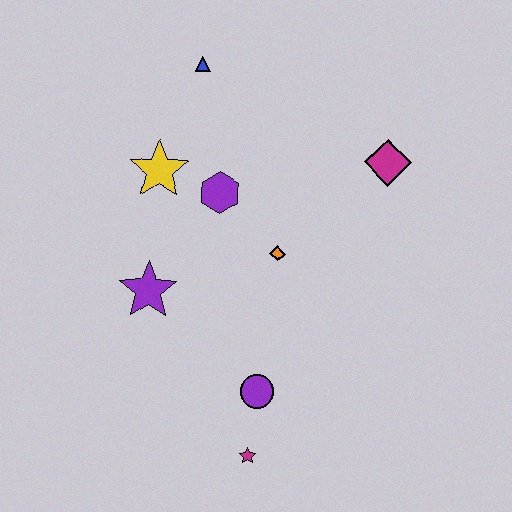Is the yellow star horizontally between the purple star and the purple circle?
Yes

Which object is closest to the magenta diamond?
The orange diamond is closest to the magenta diamond.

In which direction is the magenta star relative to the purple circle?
The magenta star is below the purple circle.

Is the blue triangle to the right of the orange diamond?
No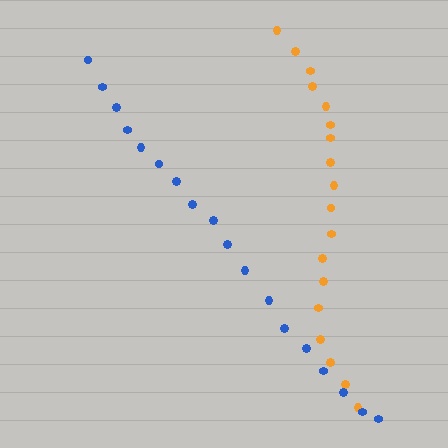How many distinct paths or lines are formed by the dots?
There are 2 distinct paths.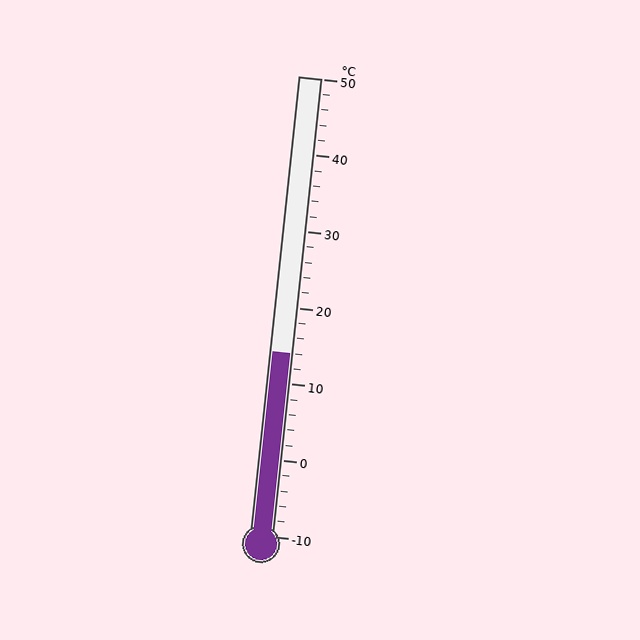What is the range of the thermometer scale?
The thermometer scale ranges from -10°C to 50°C.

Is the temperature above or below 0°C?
The temperature is above 0°C.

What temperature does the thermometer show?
The thermometer shows approximately 14°C.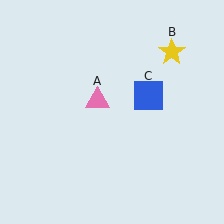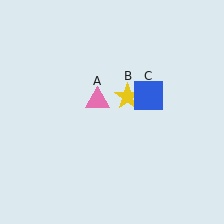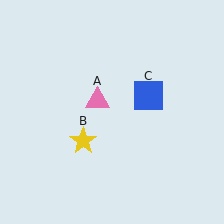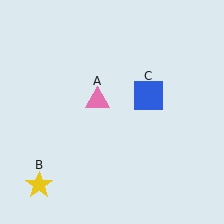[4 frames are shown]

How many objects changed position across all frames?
1 object changed position: yellow star (object B).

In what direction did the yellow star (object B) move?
The yellow star (object B) moved down and to the left.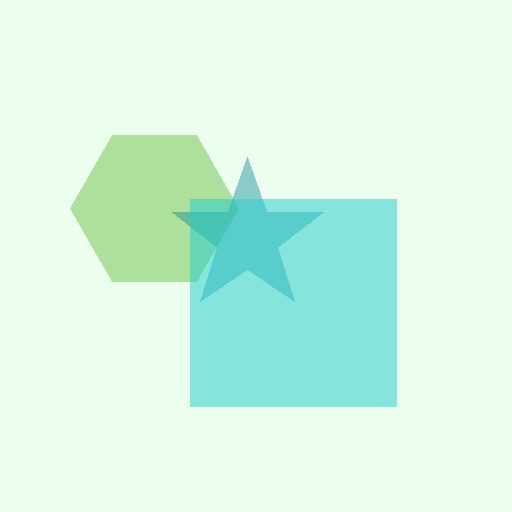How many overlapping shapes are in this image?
There are 3 overlapping shapes in the image.